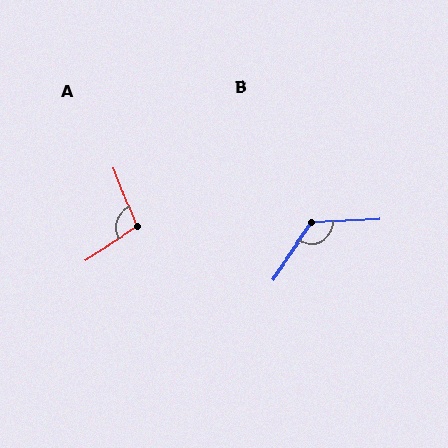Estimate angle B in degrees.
Approximately 126 degrees.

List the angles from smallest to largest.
A (101°), B (126°).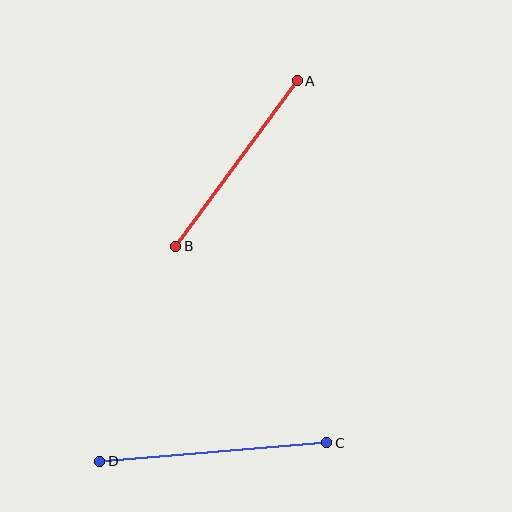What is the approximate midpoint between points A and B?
The midpoint is at approximately (236, 164) pixels.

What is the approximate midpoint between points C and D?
The midpoint is at approximately (213, 452) pixels.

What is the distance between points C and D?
The distance is approximately 228 pixels.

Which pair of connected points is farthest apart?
Points C and D are farthest apart.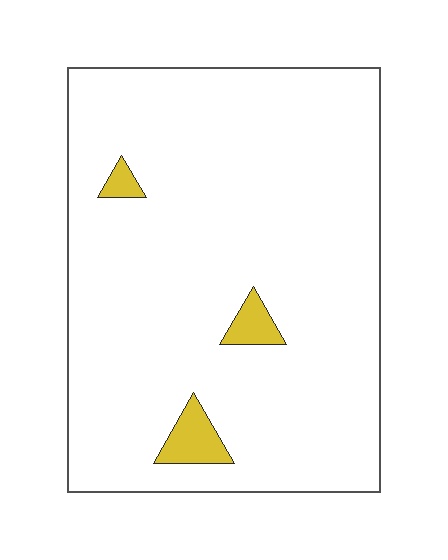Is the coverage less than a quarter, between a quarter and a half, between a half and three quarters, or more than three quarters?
Less than a quarter.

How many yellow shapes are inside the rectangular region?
3.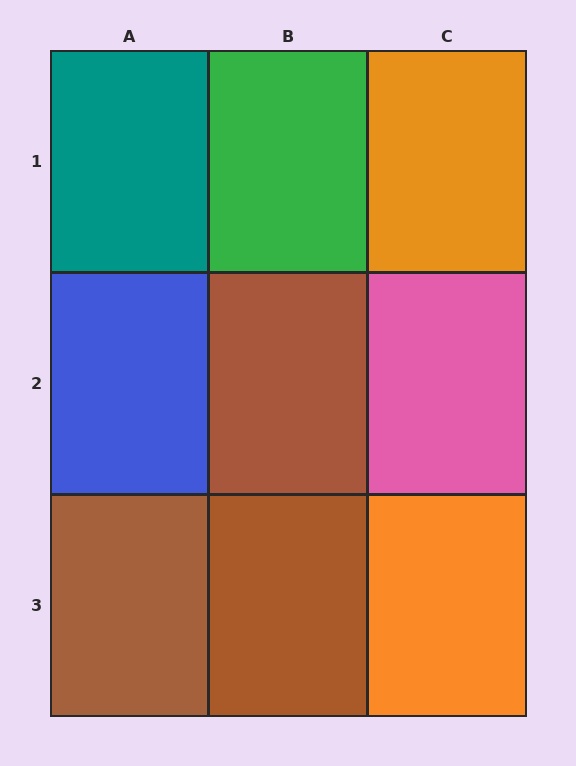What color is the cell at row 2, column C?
Pink.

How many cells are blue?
1 cell is blue.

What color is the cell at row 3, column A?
Brown.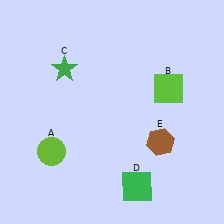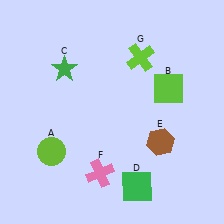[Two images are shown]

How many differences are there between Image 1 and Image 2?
There are 2 differences between the two images.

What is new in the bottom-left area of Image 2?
A pink cross (F) was added in the bottom-left area of Image 2.